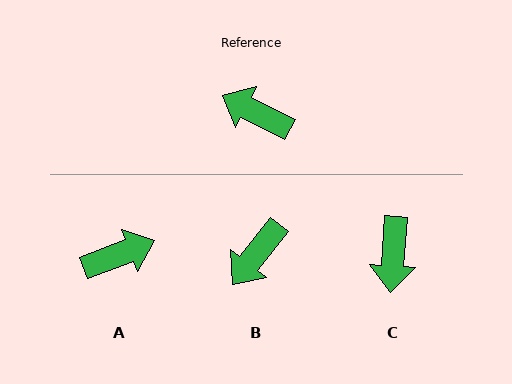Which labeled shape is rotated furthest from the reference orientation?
A, about 132 degrees away.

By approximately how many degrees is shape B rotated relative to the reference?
Approximately 79 degrees counter-clockwise.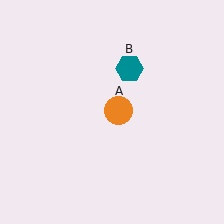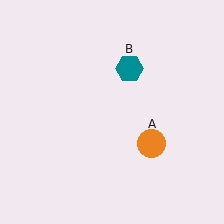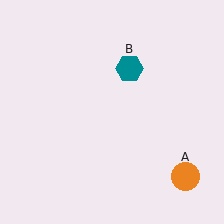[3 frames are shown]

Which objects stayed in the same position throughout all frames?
Teal hexagon (object B) remained stationary.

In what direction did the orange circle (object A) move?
The orange circle (object A) moved down and to the right.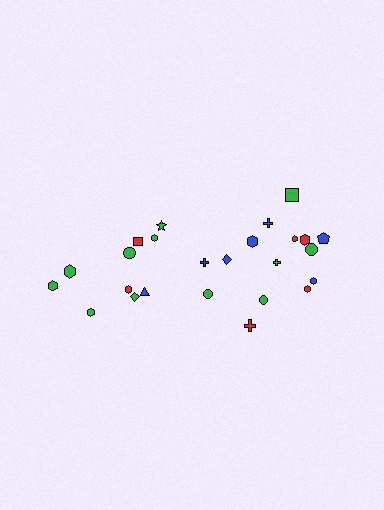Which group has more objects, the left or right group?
The right group.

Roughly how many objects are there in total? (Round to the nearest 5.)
Roughly 25 objects in total.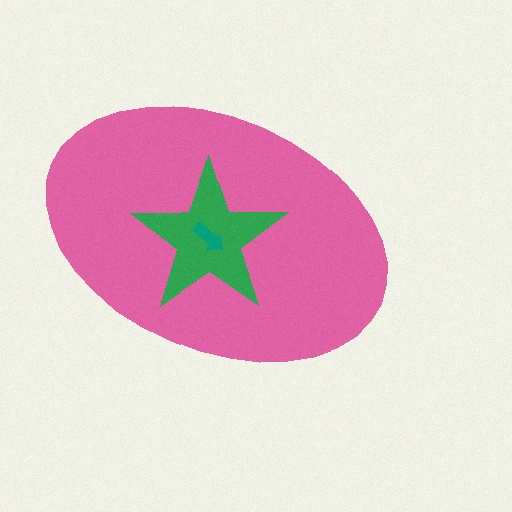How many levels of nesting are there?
3.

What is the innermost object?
The teal arrow.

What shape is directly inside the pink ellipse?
The green star.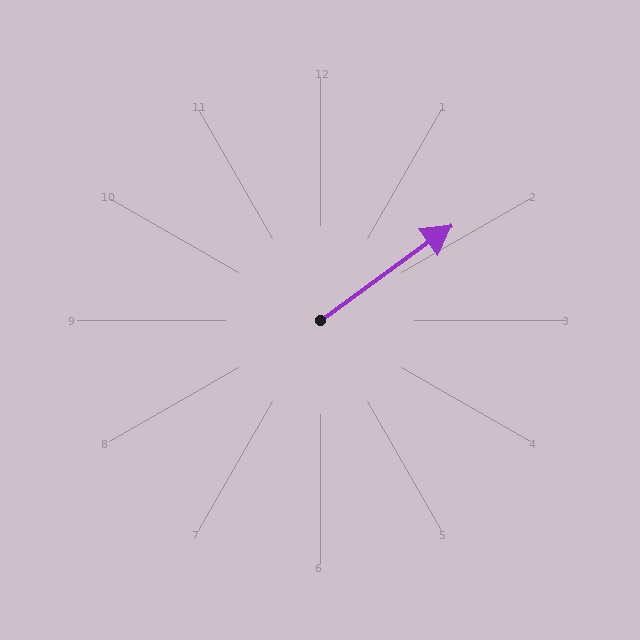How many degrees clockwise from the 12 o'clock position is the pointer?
Approximately 54 degrees.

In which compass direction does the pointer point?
Northeast.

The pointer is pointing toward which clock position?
Roughly 2 o'clock.